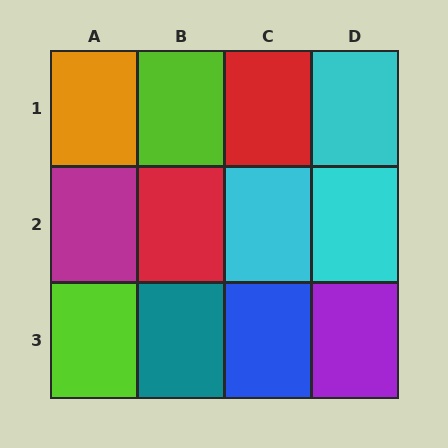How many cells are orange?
1 cell is orange.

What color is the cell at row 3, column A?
Lime.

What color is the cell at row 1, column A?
Orange.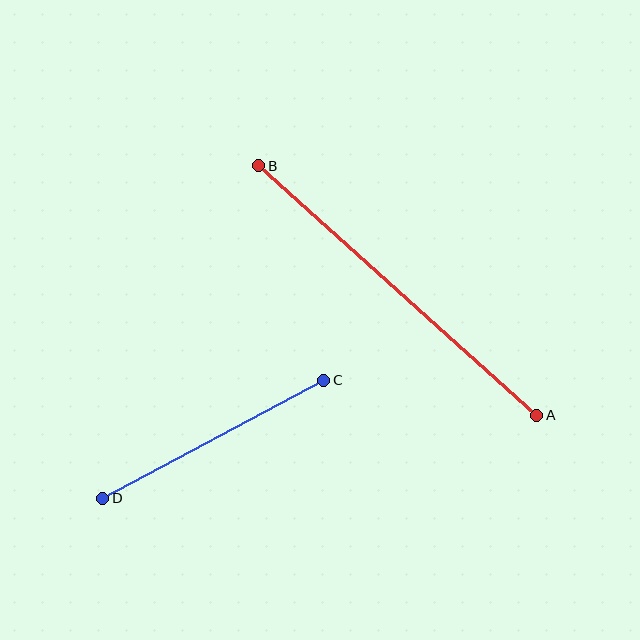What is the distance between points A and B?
The distance is approximately 373 pixels.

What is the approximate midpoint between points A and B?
The midpoint is at approximately (398, 291) pixels.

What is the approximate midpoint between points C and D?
The midpoint is at approximately (213, 439) pixels.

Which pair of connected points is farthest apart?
Points A and B are farthest apart.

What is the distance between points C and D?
The distance is approximately 251 pixels.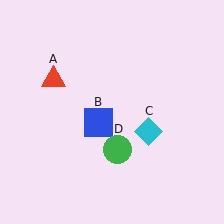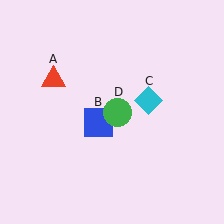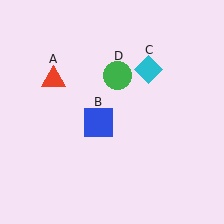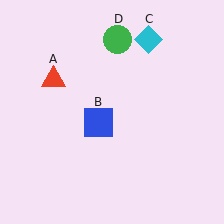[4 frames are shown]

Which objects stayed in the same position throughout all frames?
Red triangle (object A) and blue square (object B) remained stationary.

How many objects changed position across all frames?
2 objects changed position: cyan diamond (object C), green circle (object D).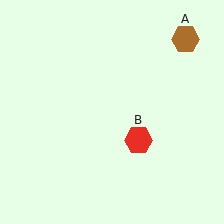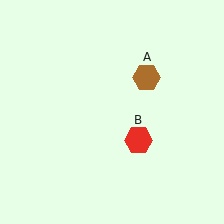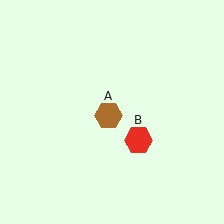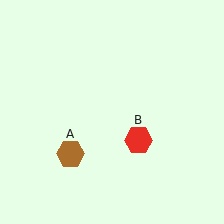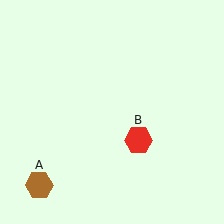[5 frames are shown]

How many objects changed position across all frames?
1 object changed position: brown hexagon (object A).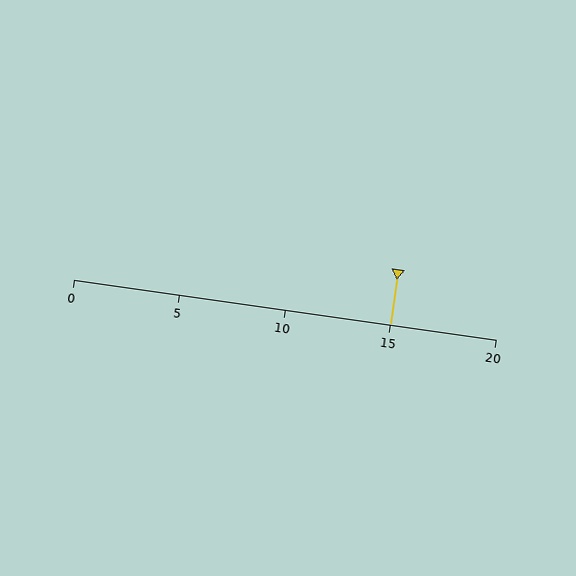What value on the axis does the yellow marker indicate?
The marker indicates approximately 15.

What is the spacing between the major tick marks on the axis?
The major ticks are spaced 5 apart.